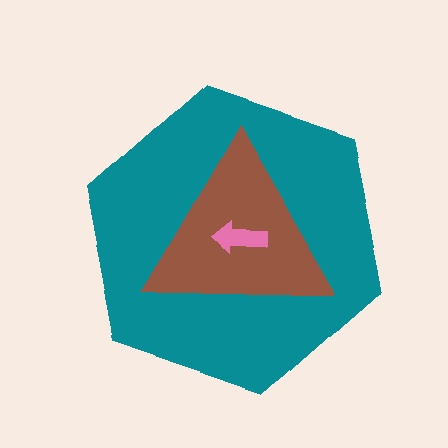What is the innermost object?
The pink arrow.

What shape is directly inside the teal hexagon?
The brown triangle.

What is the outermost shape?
The teal hexagon.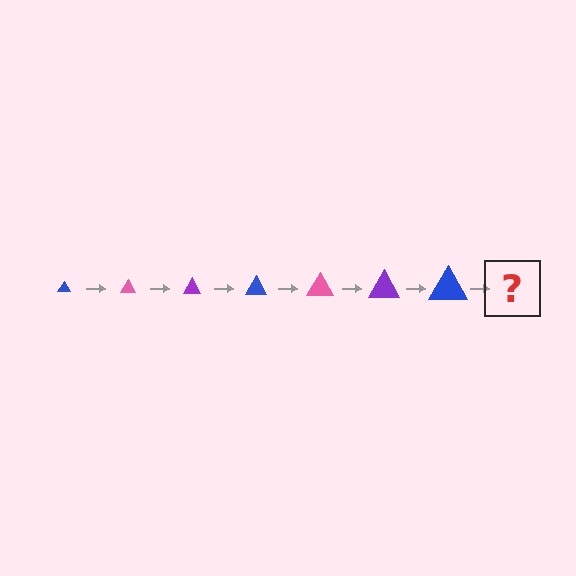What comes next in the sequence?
The next element should be a pink triangle, larger than the previous one.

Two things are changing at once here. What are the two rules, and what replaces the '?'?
The two rules are that the triangle grows larger each step and the color cycles through blue, pink, and purple. The '?' should be a pink triangle, larger than the previous one.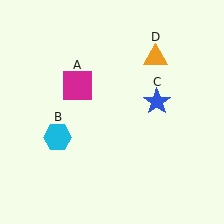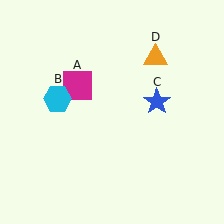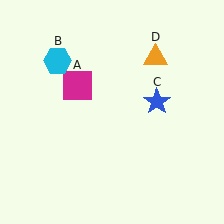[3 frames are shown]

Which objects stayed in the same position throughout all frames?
Magenta square (object A) and blue star (object C) and orange triangle (object D) remained stationary.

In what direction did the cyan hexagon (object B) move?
The cyan hexagon (object B) moved up.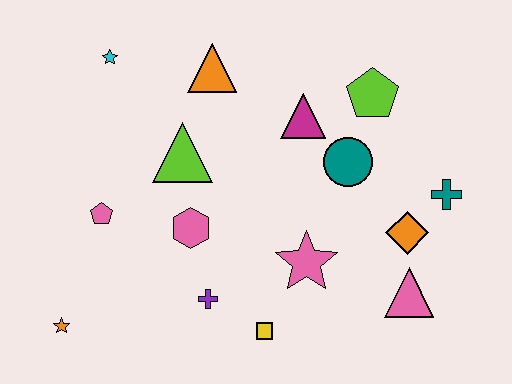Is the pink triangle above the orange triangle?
No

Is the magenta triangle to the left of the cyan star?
No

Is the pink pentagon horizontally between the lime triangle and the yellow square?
No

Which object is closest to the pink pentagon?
The pink hexagon is closest to the pink pentagon.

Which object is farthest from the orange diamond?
The orange star is farthest from the orange diamond.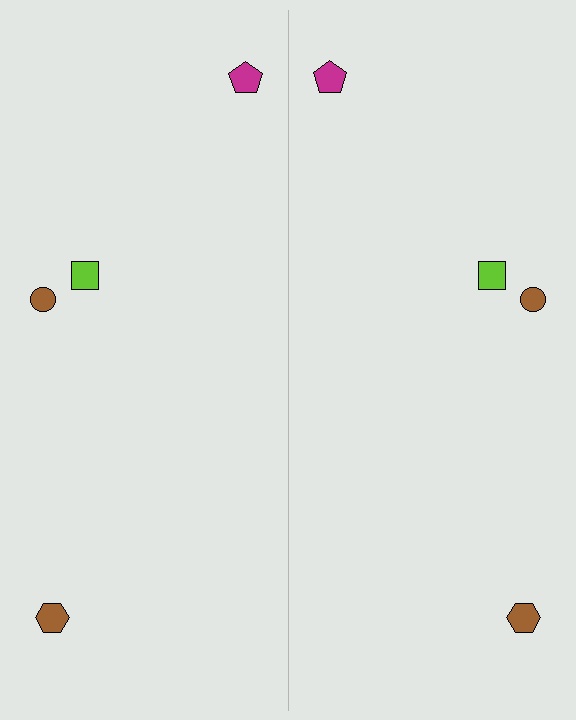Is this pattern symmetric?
Yes, this pattern has bilateral (reflection) symmetry.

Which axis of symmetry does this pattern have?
The pattern has a vertical axis of symmetry running through the center of the image.